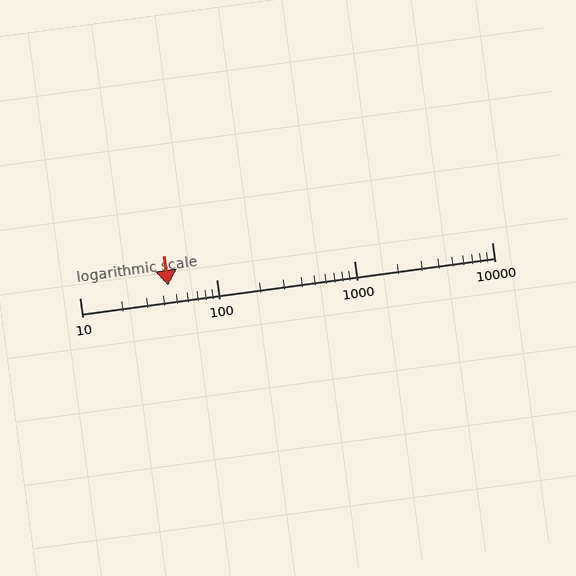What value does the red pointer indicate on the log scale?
The pointer indicates approximately 44.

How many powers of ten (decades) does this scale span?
The scale spans 3 decades, from 10 to 10000.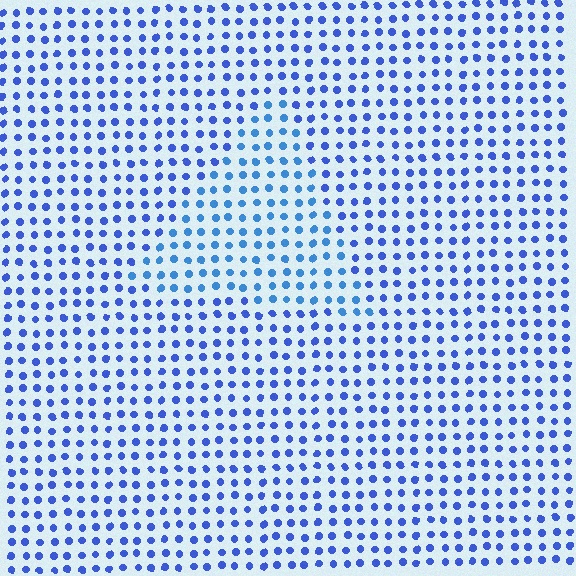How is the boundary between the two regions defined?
The boundary is defined purely by a slight shift in hue (about 19 degrees). Spacing, size, and orientation are identical on both sides.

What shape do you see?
I see a triangle.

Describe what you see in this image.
The image is filled with small blue elements in a uniform arrangement. A triangle-shaped region is visible where the elements are tinted to a slightly different hue, forming a subtle color boundary.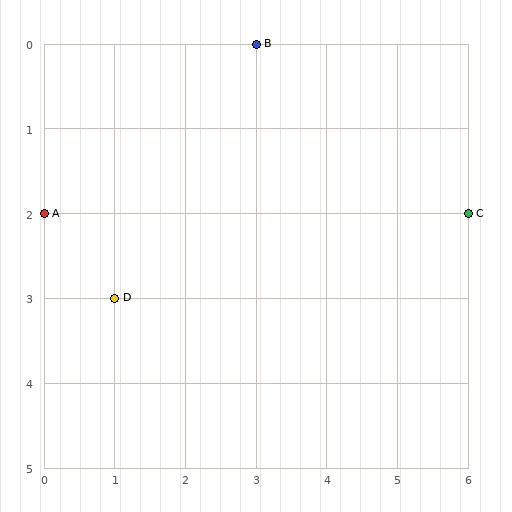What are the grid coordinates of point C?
Point C is at grid coordinates (6, 2).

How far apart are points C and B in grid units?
Points C and B are 3 columns and 2 rows apart (about 3.6 grid units diagonally).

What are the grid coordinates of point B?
Point B is at grid coordinates (3, 0).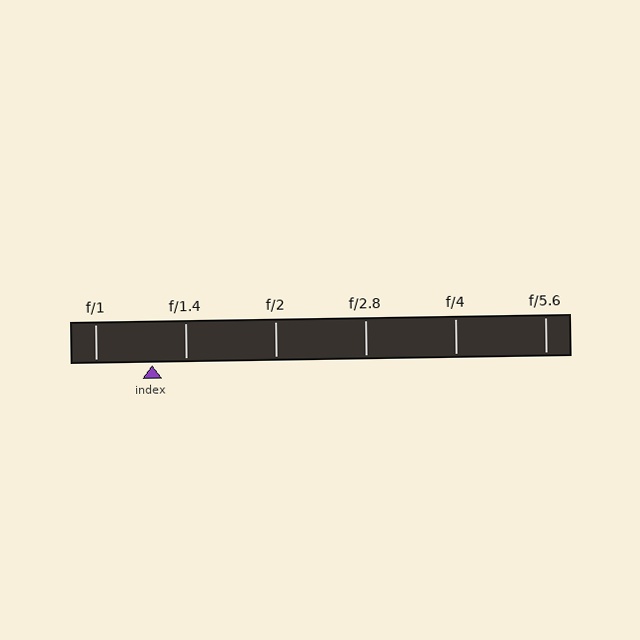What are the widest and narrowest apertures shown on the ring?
The widest aperture shown is f/1 and the narrowest is f/5.6.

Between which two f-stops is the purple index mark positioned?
The index mark is between f/1 and f/1.4.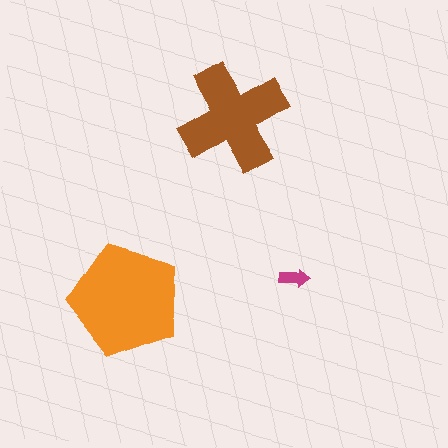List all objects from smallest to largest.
The magenta arrow, the brown cross, the orange pentagon.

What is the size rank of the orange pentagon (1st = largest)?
1st.